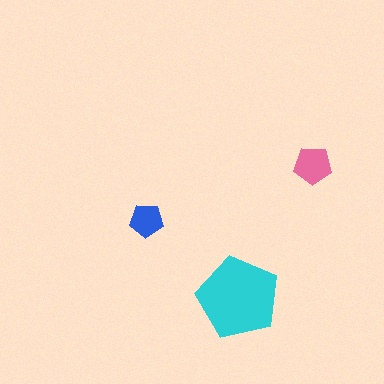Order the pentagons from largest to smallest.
the cyan one, the pink one, the blue one.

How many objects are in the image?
There are 3 objects in the image.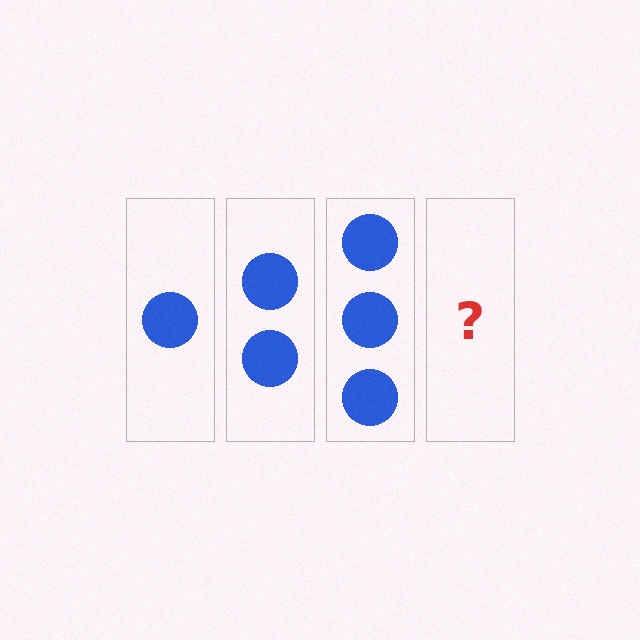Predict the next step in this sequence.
The next step is 4 circles.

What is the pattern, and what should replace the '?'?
The pattern is that each step adds one more circle. The '?' should be 4 circles.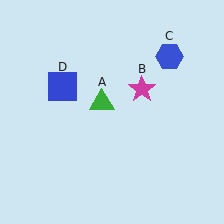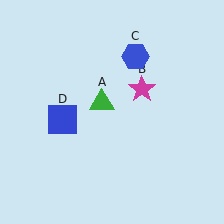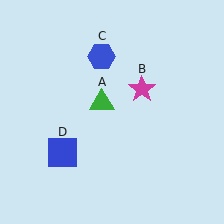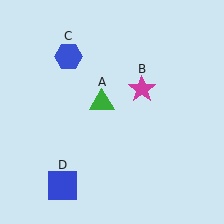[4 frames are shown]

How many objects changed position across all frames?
2 objects changed position: blue hexagon (object C), blue square (object D).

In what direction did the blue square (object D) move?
The blue square (object D) moved down.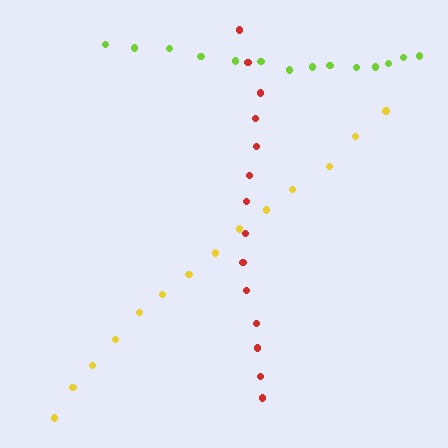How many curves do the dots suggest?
There are 3 distinct paths.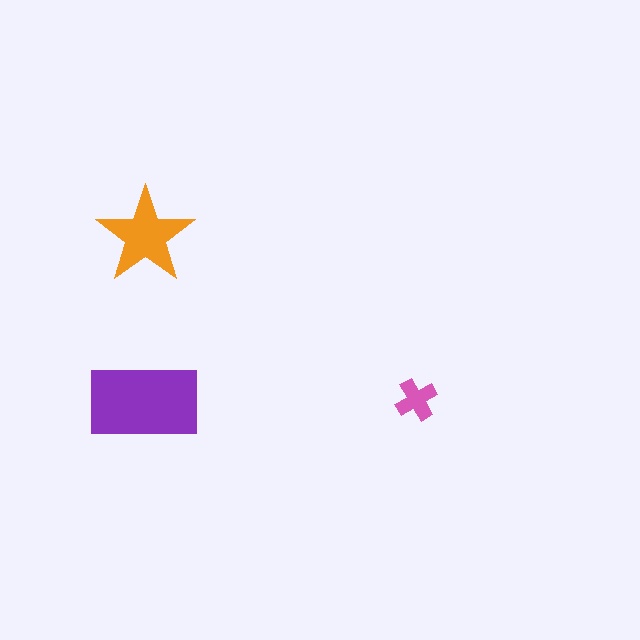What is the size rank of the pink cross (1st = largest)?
3rd.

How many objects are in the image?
There are 3 objects in the image.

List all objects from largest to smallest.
The purple rectangle, the orange star, the pink cross.